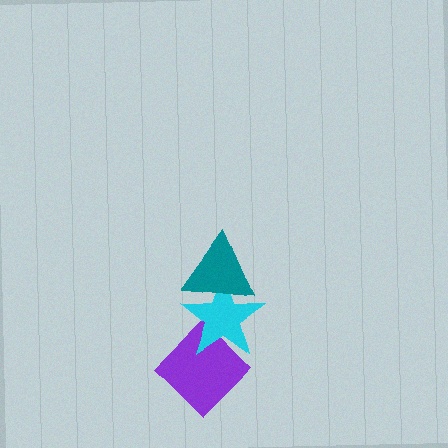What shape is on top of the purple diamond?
The cyan star is on top of the purple diamond.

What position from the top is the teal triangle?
The teal triangle is 1st from the top.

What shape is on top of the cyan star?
The teal triangle is on top of the cyan star.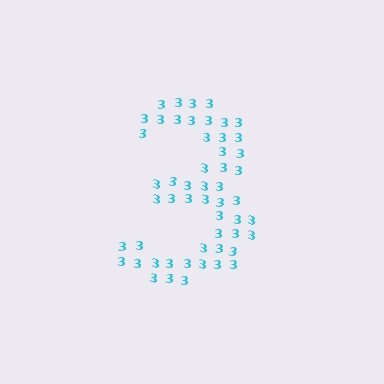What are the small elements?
The small elements are digit 3's.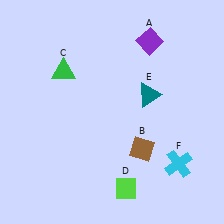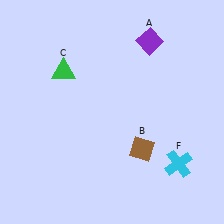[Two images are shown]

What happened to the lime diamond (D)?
The lime diamond (D) was removed in Image 2. It was in the bottom-right area of Image 1.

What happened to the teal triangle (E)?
The teal triangle (E) was removed in Image 2. It was in the top-right area of Image 1.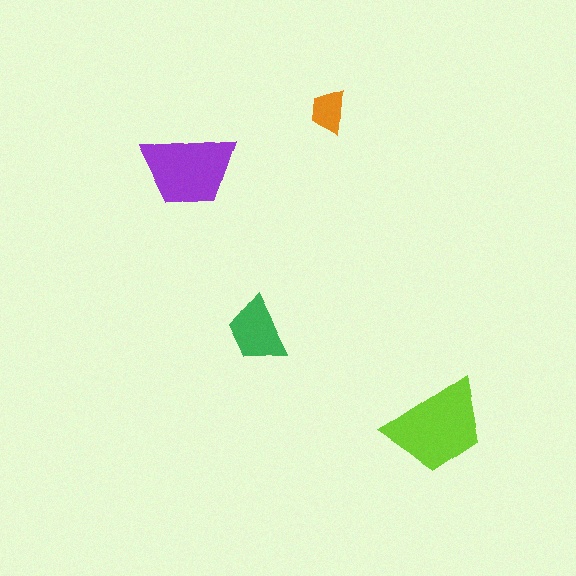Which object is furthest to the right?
The lime trapezoid is rightmost.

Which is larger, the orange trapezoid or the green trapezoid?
The green one.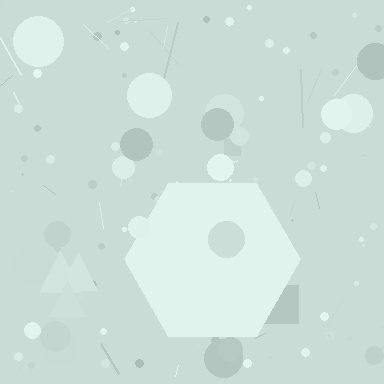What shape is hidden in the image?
A hexagon is hidden in the image.